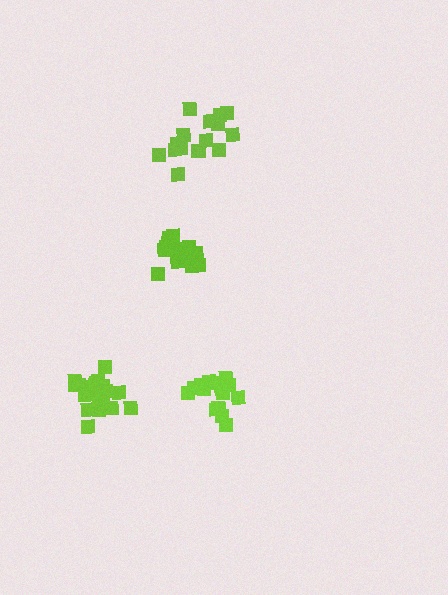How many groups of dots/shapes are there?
There are 4 groups.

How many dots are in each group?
Group 1: 19 dots, Group 2: 16 dots, Group 3: 15 dots, Group 4: 18 dots (68 total).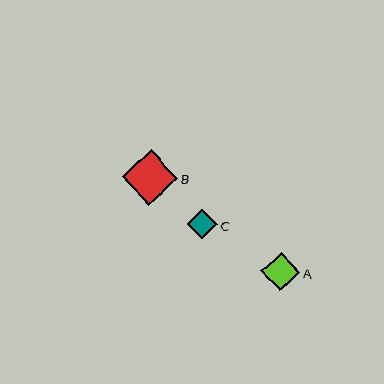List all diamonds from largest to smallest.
From largest to smallest: B, A, C.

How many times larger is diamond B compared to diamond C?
Diamond B is approximately 1.9 times the size of diamond C.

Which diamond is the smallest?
Diamond C is the smallest with a size of approximately 30 pixels.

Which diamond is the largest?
Diamond B is the largest with a size of approximately 56 pixels.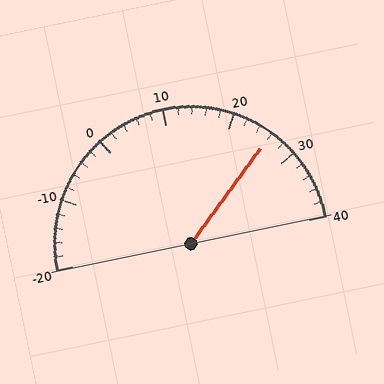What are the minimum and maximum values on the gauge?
The gauge ranges from -20 to 40.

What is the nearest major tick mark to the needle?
The nearest major tick mark is 30.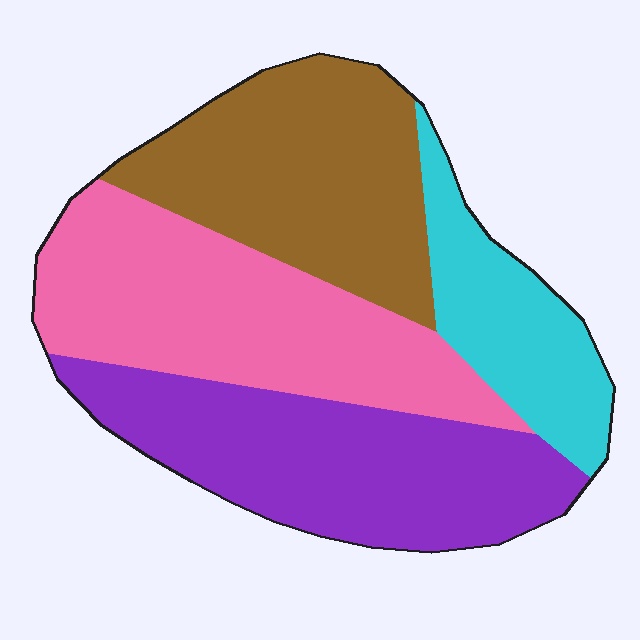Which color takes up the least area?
Cyan, at roughly 15%.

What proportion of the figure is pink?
Pink takes up between a quarter and a half of the figure.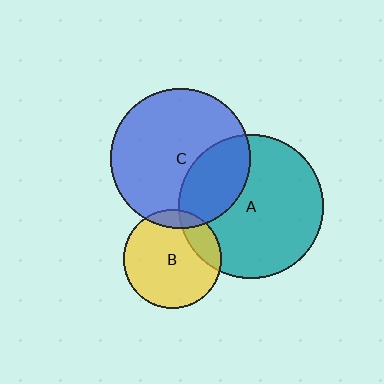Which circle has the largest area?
Circle A (teal).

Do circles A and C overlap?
Yes.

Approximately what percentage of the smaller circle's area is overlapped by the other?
Approximately 30%.